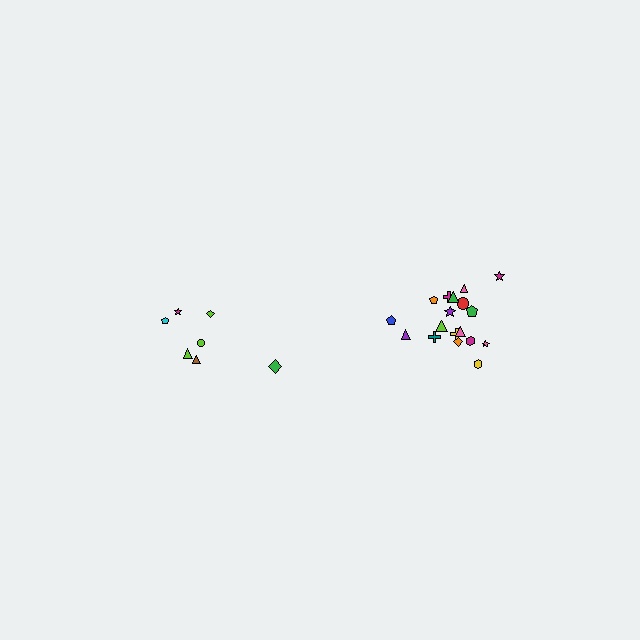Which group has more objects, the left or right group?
The right group.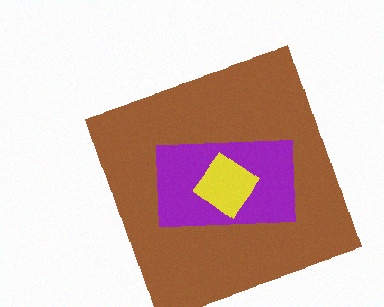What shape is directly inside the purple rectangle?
The yellow diamond.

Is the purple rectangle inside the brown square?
Yes.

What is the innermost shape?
The yellow diamond.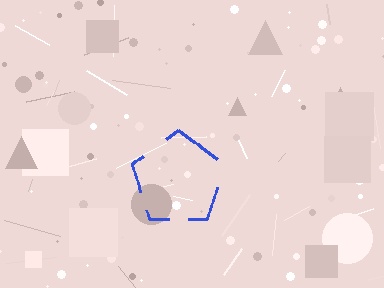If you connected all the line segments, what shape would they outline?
They would outline a pentagon.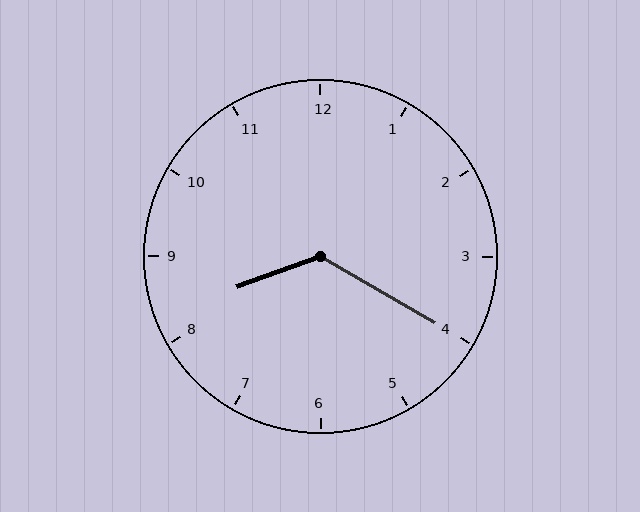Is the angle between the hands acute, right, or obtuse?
It is obtuse.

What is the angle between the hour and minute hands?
Approximately 130 degrees.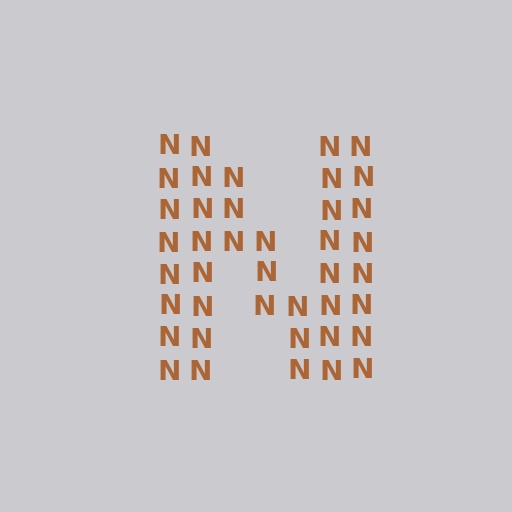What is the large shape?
The large shape is the letter N.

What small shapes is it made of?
It is made of small letter N's.